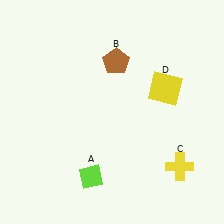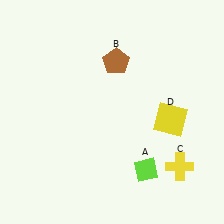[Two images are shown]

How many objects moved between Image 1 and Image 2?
2 objects moved between the two images.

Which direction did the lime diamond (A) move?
The lime diamond (A) moved right.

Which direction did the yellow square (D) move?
The yellow square (D) moved down.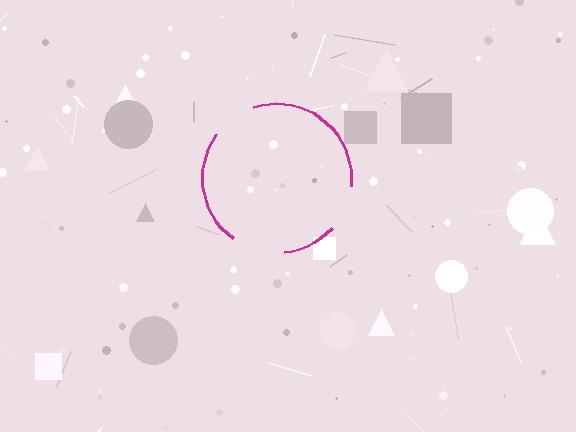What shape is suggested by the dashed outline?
The dashed outline suggests a circle.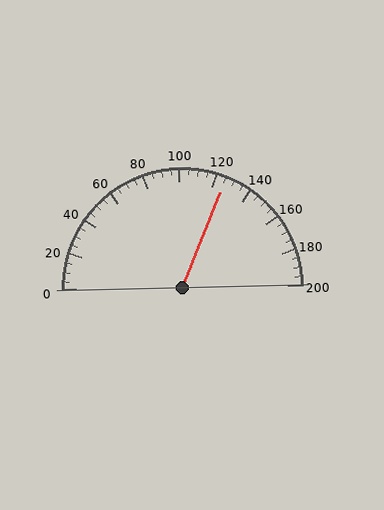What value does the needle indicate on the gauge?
The needle indicates approximately 125.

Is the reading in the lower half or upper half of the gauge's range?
The reading is in the upper half of the range (0 to 200).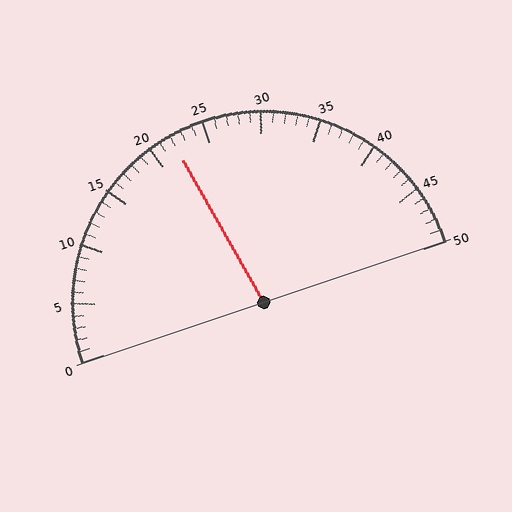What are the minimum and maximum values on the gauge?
The gauge ranges from 0 to 50.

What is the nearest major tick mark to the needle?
The nearest major tick mark is 20.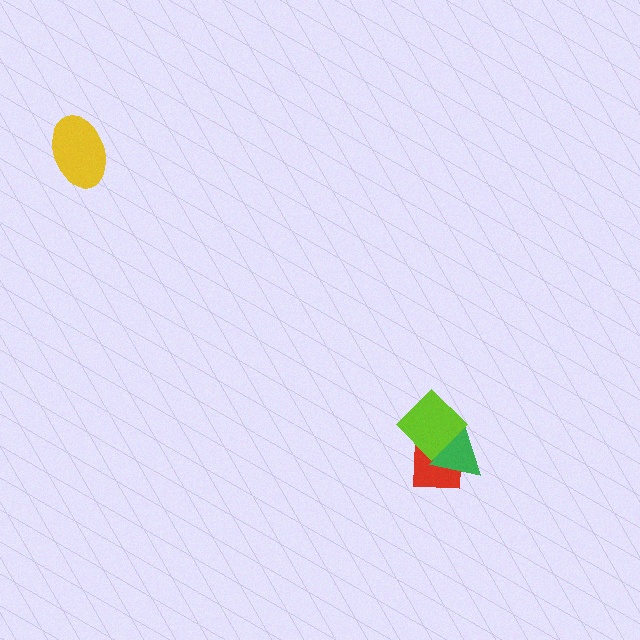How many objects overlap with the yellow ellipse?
0 objects overlap with the yellow ellipse.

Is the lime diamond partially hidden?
No, no other shape covers it.